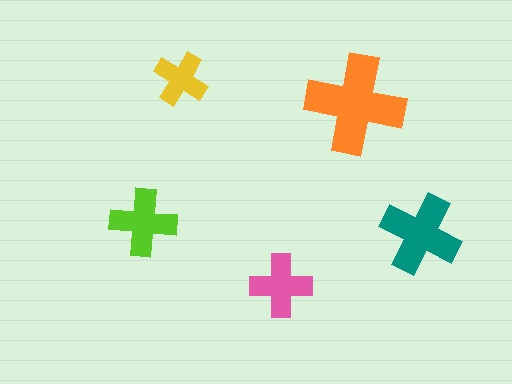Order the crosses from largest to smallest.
the orange one, the teal one, the lime one, the pink one, the yellow one.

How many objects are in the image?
There are 5 objects in the image.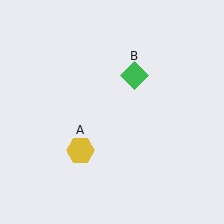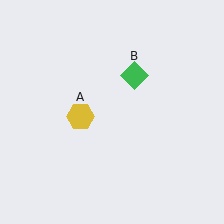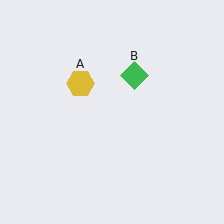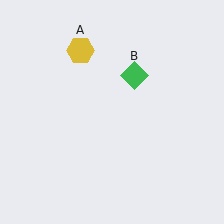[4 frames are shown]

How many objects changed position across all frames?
1 object changed position: yellow hexagon (object A).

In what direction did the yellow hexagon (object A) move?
The yellow hexagon (object A) moved up.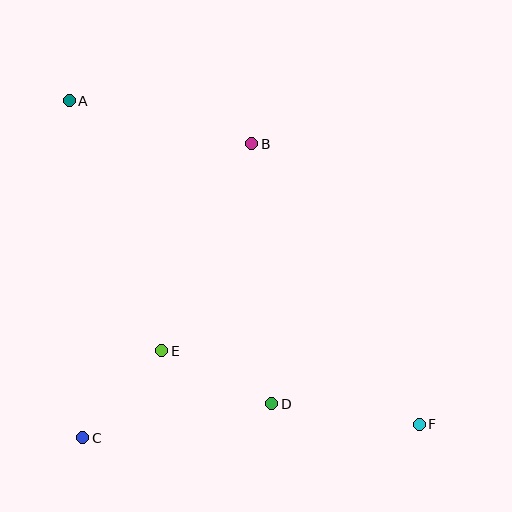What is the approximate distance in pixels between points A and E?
The distance between A and E is approximately 266 pixels.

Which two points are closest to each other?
Points C and E are closest to each other.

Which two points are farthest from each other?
Points A and F are farthest from each other.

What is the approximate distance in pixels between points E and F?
The distance between E and F is approximately 268 pixels.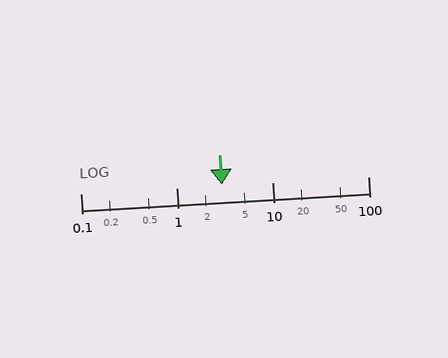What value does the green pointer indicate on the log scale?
The pointer indicates approximately 3.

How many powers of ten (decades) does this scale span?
The scale spans 3 decades, from 0.1 to 100.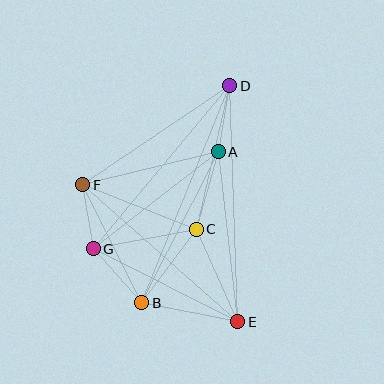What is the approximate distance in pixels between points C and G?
The distance between C and G is approximately 105 pixels.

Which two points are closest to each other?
Points F and G are closest to each other.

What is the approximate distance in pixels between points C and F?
The distance between C and F is approximately 122 pixels.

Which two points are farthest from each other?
Points D and E are farthest from each other.